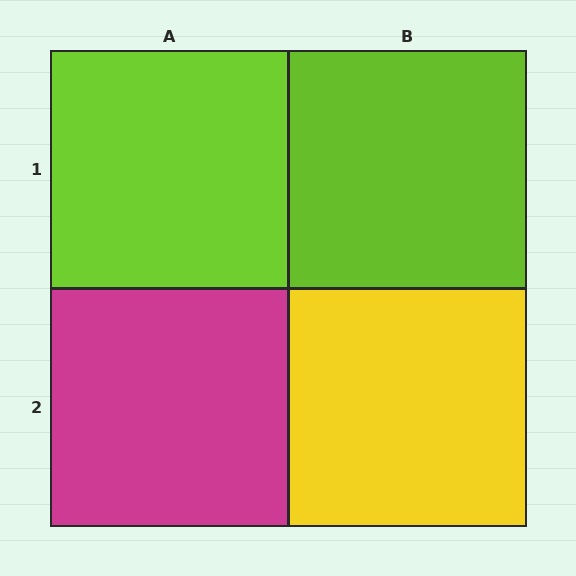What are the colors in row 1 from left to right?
Lime, lime.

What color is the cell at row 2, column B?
Yellow.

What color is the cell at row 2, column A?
Magenta.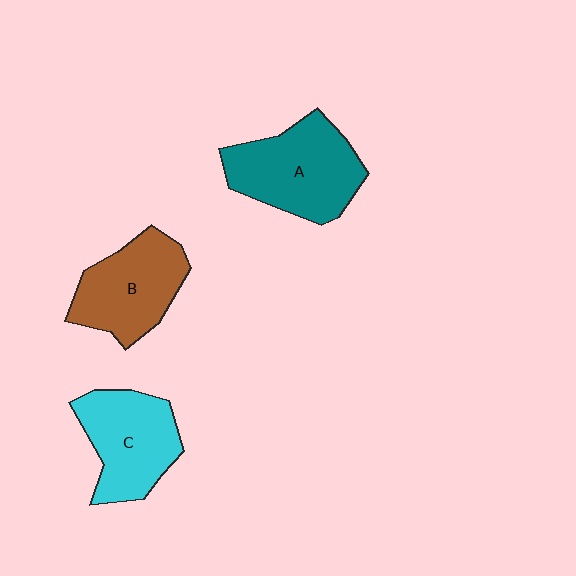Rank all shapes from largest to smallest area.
From largest to smallest: A (teal), C (cyan), B (brown).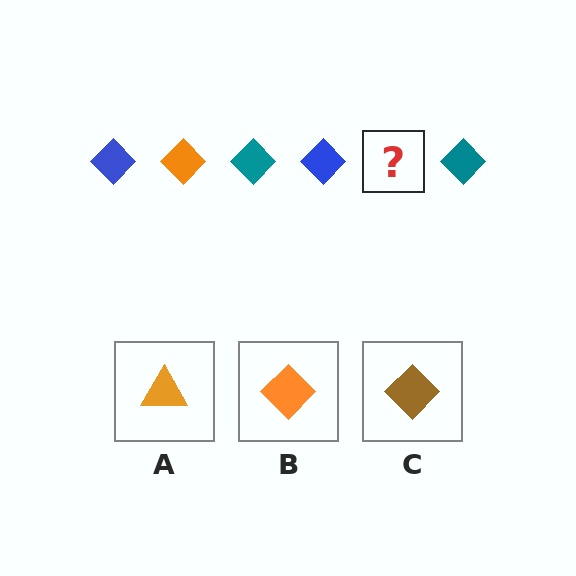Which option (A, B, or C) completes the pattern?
B.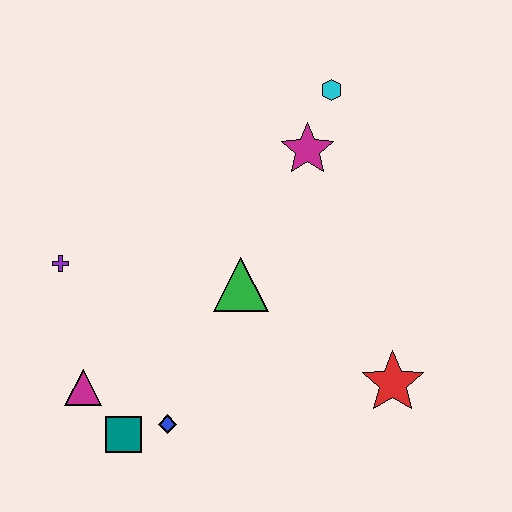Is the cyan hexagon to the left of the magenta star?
No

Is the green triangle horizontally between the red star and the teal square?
Yes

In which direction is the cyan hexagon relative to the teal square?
The cyan hexagon is above the teal square.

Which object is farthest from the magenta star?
The teal square is farthest from the magenta star.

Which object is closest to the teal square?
The blue diamond is closest to the teal square.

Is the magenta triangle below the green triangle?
Yes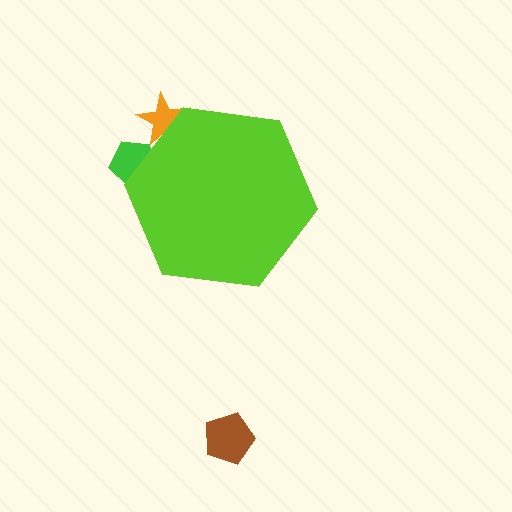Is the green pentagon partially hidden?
Yes, the green pentagon is partially hidden behind the lime hexagon.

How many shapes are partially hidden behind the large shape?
2 shapes are partially hidden.